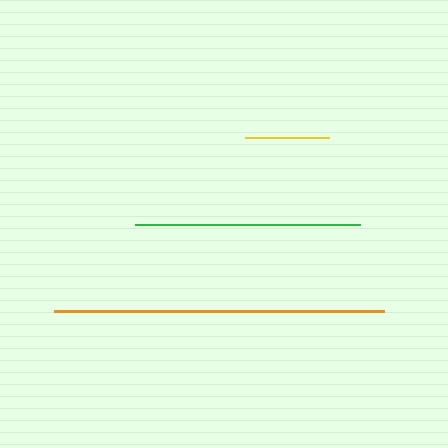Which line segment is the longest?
The orange line is the longest at approximately 331 pixels.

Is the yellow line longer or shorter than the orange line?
The orange line is longer than the yellow line.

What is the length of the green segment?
The green segment is approximately 226 pixels long.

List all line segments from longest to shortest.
From longest to shortest: orange, green, yellow.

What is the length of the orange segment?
The orange segment is approximately 331 pixels long.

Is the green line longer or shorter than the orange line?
The orange line is longer than the green line.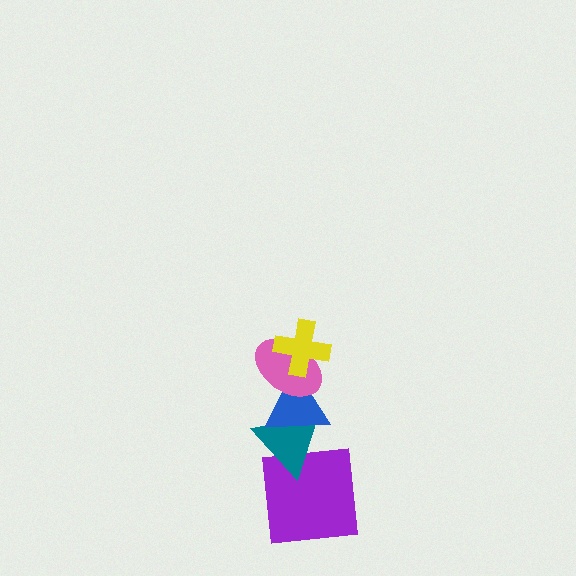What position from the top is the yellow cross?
The yellow cross is 1st from the top.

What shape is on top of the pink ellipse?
The yellow cross is on top of the pink ellipse.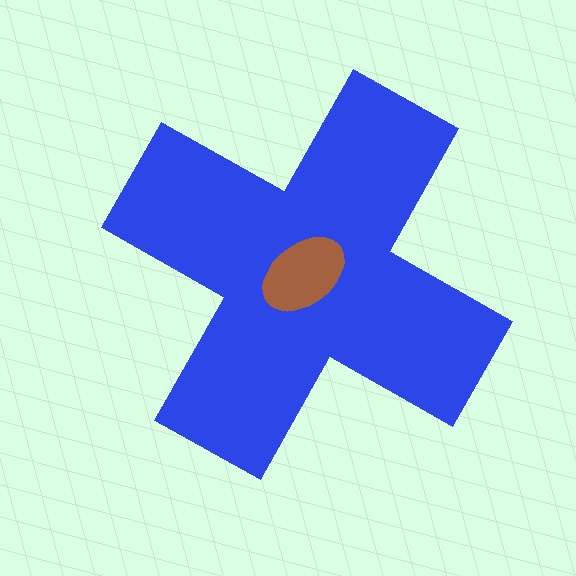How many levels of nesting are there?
2.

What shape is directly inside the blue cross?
The brown ellipse.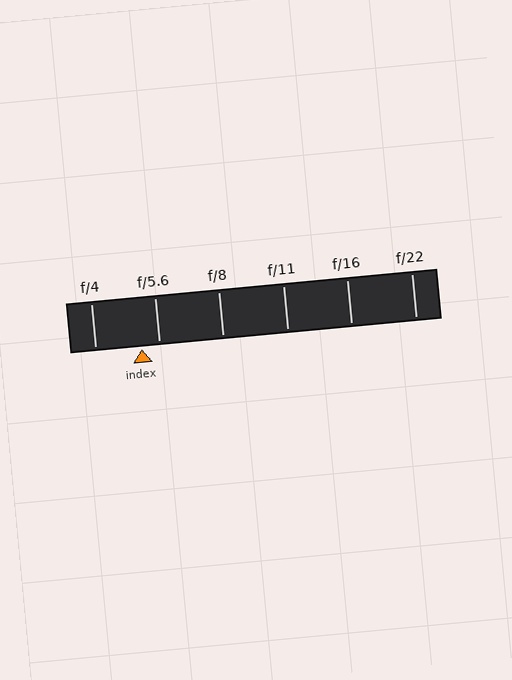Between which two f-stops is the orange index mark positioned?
The index mark is between f/4 and f/5.6.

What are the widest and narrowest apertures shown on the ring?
The widest aperture shown is f/4 and the narrowest is f/22.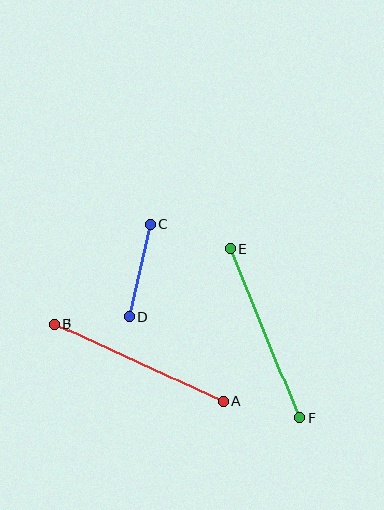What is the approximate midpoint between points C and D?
The midpoint is at approximately (140, 271) pixels.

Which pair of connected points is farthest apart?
Points A and B are farthest apart.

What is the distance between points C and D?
The distance is approximately 95 pixels.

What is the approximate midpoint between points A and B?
The midpoint is at approximately (139, 363) pixels.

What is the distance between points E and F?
The distance is approximately 183 pixels.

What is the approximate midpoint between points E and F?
The midpoint is at approximately (265, 333) pixels.